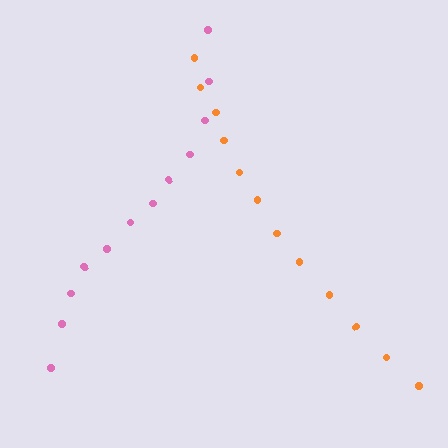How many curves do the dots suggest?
There are 2 distinct paths.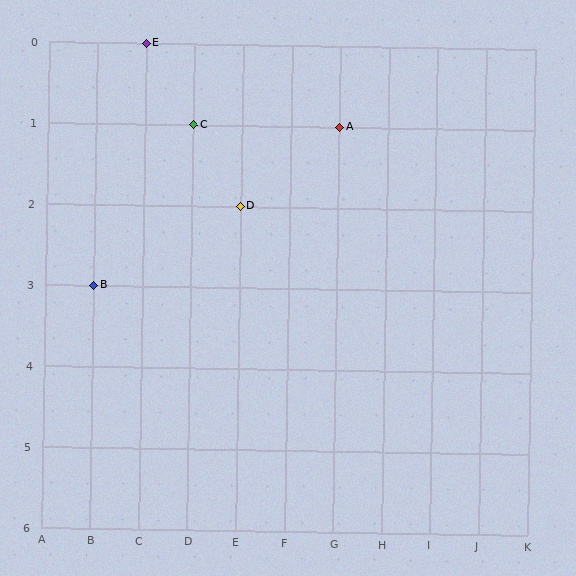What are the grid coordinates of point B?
Point B is at grid coordinates (B, 3).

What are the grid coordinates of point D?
Point D is at grid coordinates (E, 2).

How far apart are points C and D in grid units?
Points C and D are 1 column and 1 row apart (about 1.4 grid units diagonally).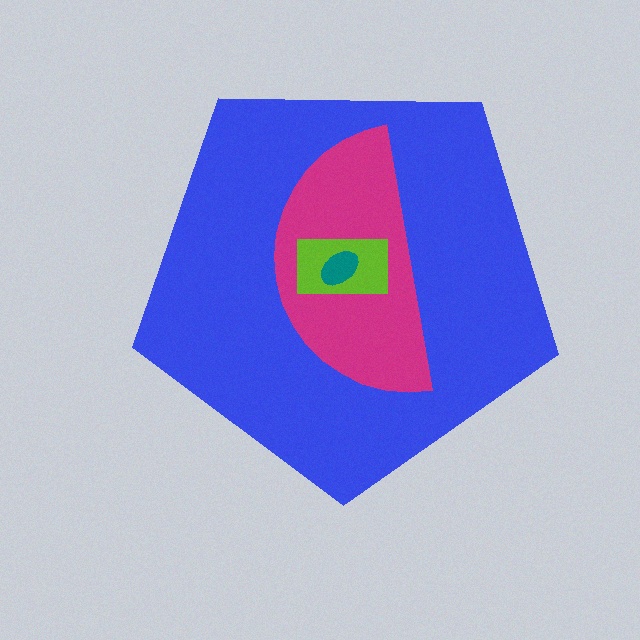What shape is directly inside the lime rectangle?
The teal ellipse.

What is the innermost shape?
The teal ellipse.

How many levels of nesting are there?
4.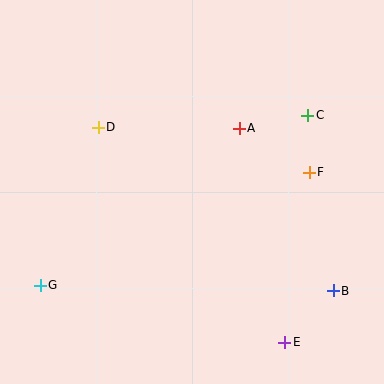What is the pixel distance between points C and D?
The distance between C and D is 210 pixels.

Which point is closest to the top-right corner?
Point C is closest to the top-right corner.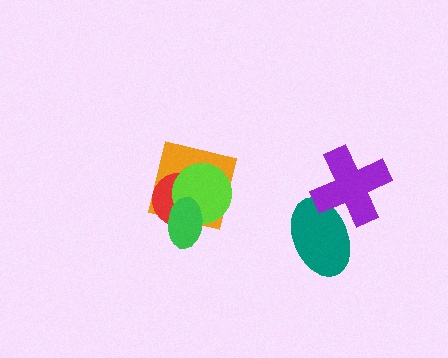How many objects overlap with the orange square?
3 objects overlap with the orange square.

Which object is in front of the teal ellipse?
The purple cross is in front of the teal ellipse.